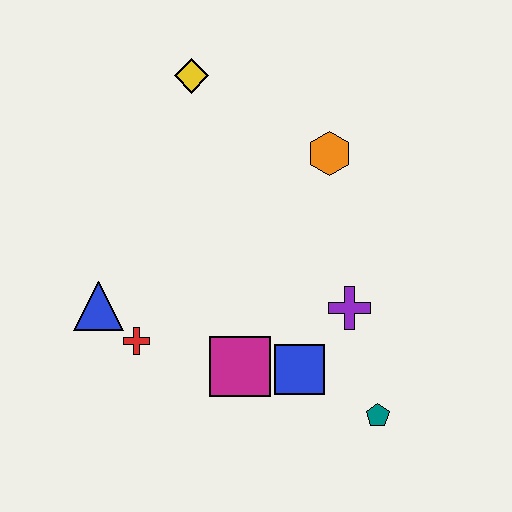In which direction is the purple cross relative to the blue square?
The purple cross is above the blue square.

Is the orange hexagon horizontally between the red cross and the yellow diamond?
No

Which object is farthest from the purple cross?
The yellow diamond is farthest from the purple cross.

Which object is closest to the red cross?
The blue triangle is closest to the red cross.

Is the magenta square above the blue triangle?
No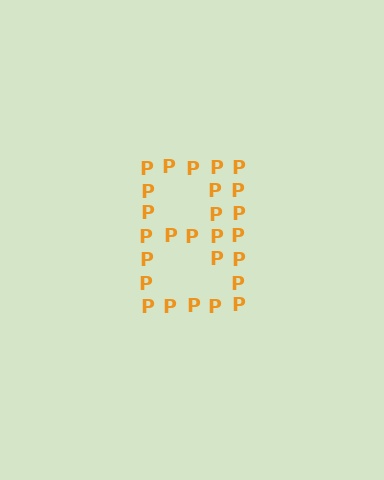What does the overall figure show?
The overall figure shows the letter B.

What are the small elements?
The small elements are letter P's.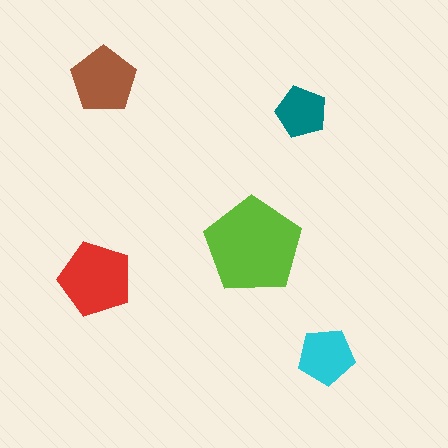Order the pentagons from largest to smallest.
the lime one, the red one, the brown one, the cyan one, the teal one.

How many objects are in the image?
There are 5 objects in the image.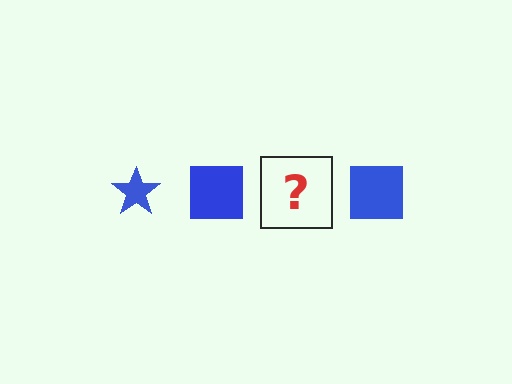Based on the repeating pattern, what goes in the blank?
The blank should be a blue star.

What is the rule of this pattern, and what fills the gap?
The rule is that the pattern cycles through star, square shapes in blue. The gap should be filled with a blue star.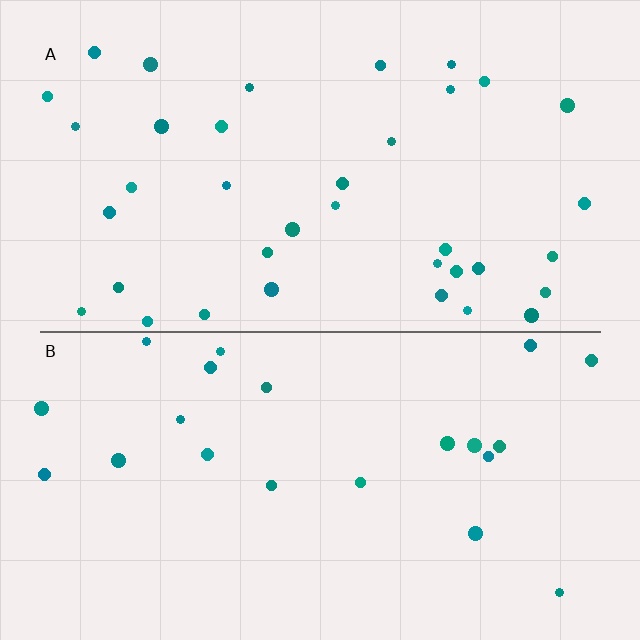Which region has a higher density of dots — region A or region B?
A (the top).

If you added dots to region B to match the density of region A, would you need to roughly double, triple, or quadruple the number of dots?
Approximately double.